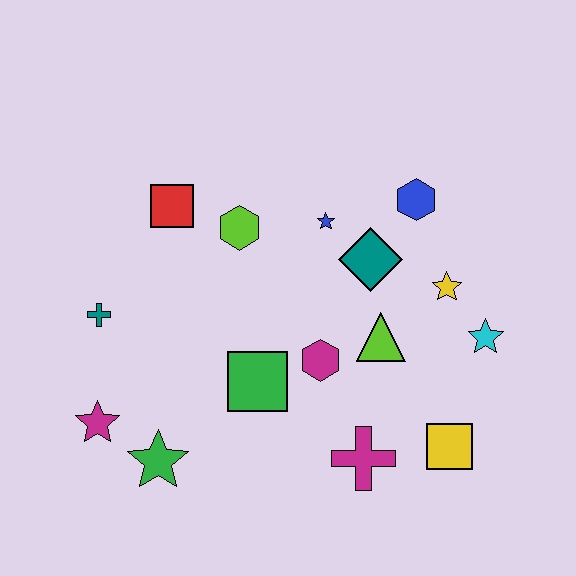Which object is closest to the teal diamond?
The blue star is closest to the teal diamond.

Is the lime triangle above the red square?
No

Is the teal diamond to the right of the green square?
Yes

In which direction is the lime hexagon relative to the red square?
The lime hexagon is to the right of the red square.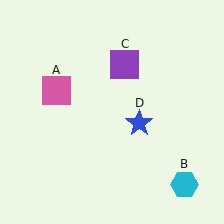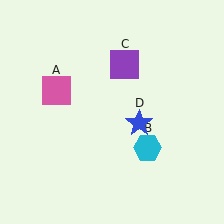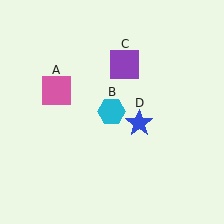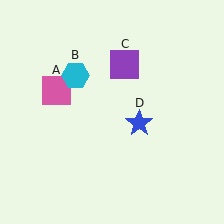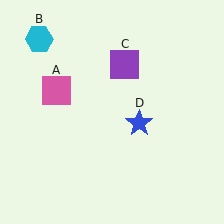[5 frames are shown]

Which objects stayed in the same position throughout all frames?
Pink square (object A) and purple square (object C) and blue star (object D) remained stationary.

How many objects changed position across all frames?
1 object changed position: cyan hexagon (object B).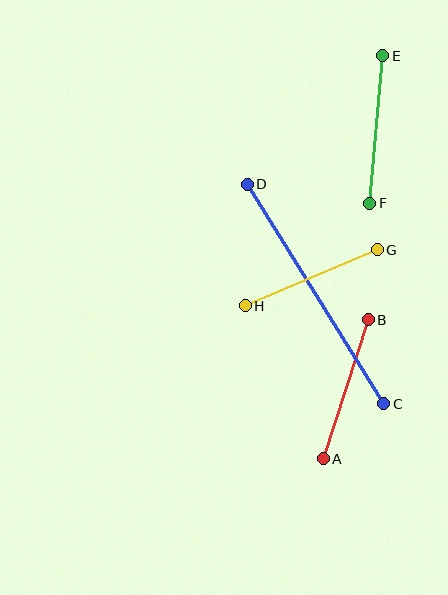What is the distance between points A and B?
The distance is approximately 146 pixels.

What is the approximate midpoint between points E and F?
The midpoint is at approximately (376, 130) pixels.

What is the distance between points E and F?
The distance is approximately 148 pixels.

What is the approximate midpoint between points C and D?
The midpoint is at approximately (315, 294) pixels.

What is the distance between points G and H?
The distance is approximately 143 pixels.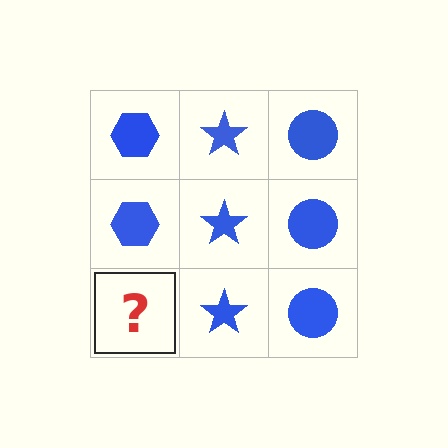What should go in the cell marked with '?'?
The missing cell should contain a blue hexagon.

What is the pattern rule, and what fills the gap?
The rule is that each column has a consistent shape. The gap should be filled with a blue hexagon.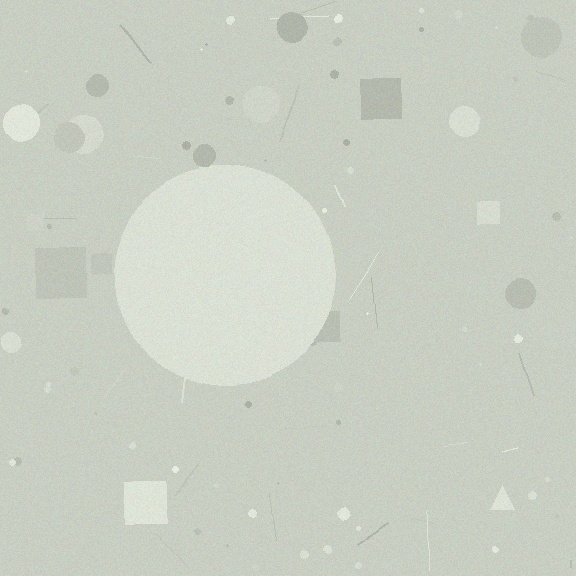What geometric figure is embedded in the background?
A circle is embedded in the background.